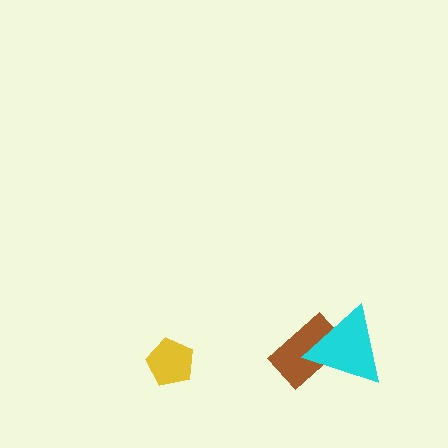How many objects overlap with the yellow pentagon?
0 objects overlap with the yellow pentagon.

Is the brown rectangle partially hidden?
Yes, it is partially covered by another shape.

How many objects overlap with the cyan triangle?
1 object overlaps with the cyan triangle.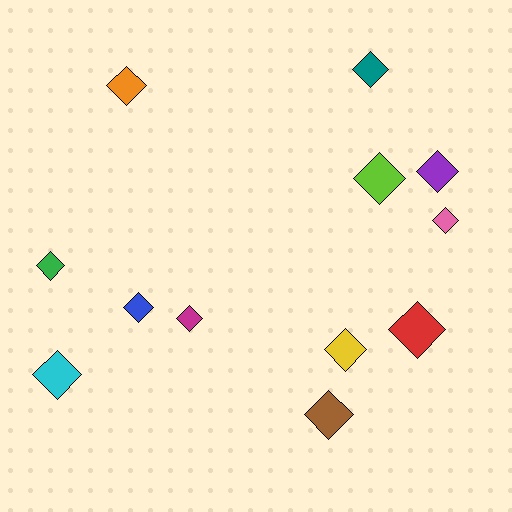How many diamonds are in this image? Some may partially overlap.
There are 12 diamonds.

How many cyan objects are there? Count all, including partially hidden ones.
There is 1 cyan object.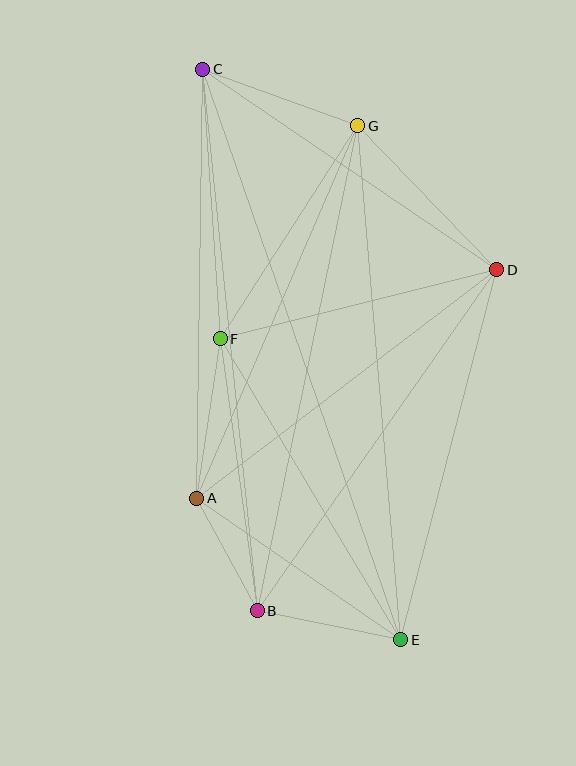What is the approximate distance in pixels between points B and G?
The distance between B and G is approximately 495 pixels.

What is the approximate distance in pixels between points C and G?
The distance between C and G is approximately 165 pixels.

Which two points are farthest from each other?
Points C and E are farthest from each other.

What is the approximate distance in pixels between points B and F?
The distance between B and F is approximately 274 pixels.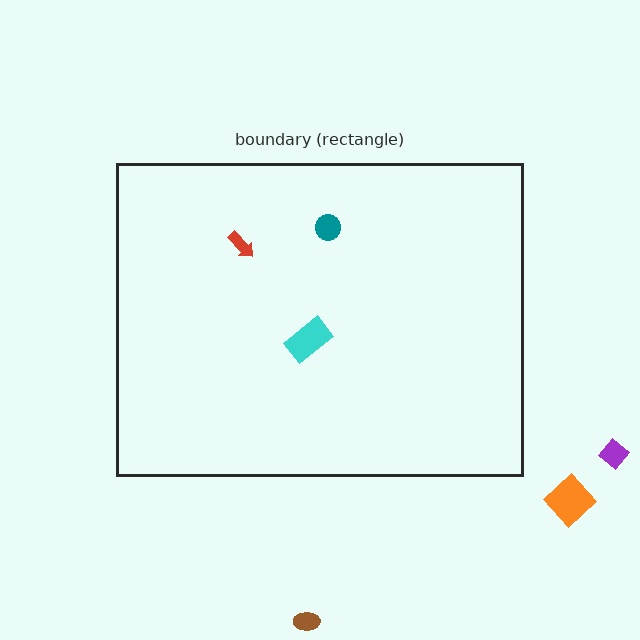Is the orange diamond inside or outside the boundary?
Outside.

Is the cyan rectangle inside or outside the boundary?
Inside.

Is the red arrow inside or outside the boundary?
Inside.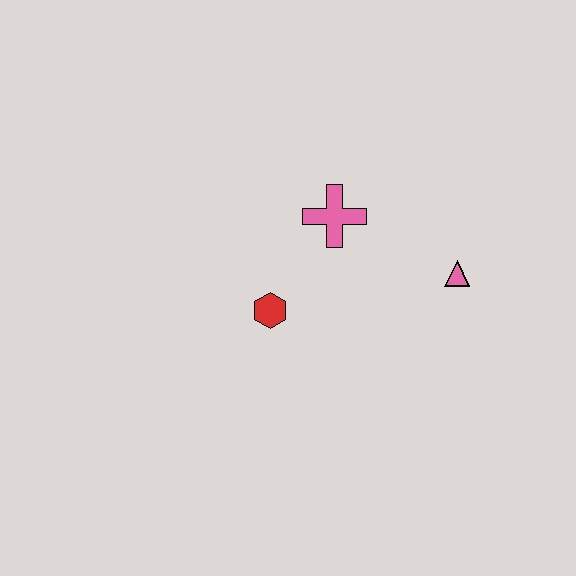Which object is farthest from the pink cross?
The pink triangle is farthest from the pink cross.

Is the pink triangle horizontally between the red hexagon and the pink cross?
No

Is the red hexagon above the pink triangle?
No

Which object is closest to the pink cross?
The red hexagon is closest to the pink cross.